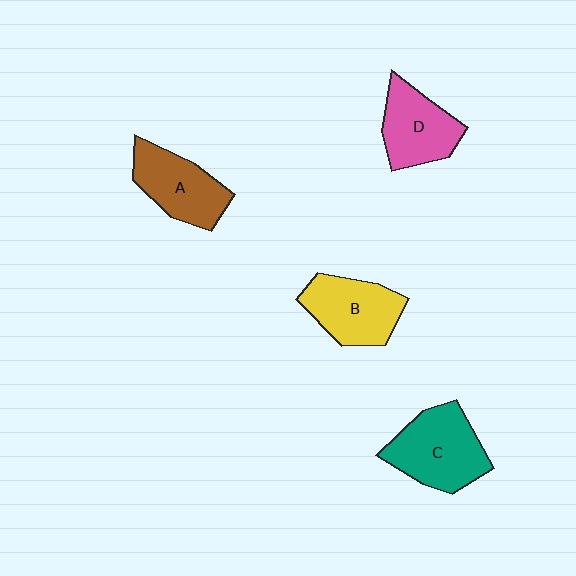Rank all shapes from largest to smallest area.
From largest to smallest: C (teal), B (yellow), A (brown), D (pink).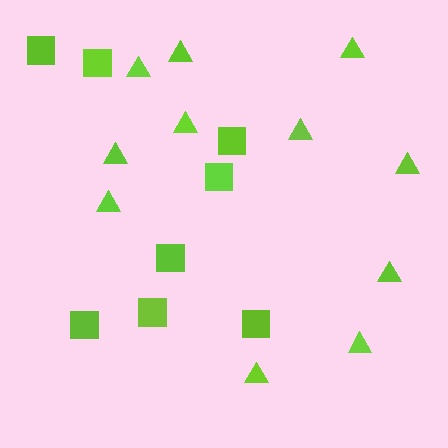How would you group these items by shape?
There are 2 groups: one group of squares (8) and one group of triangles (11).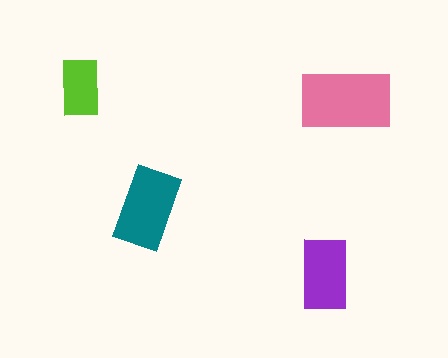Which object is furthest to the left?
The lime rectangle is leftmost.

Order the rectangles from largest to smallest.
the pink one, the teal one, the purple one, the lime one.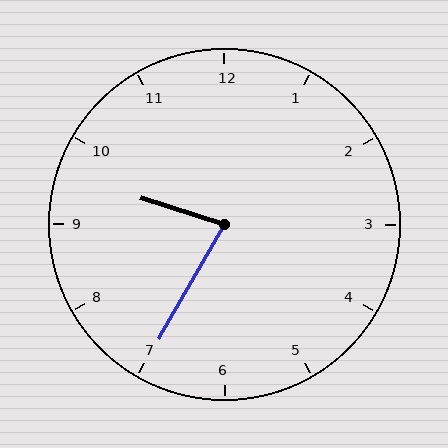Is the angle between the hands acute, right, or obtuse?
It is acute.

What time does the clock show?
9:35.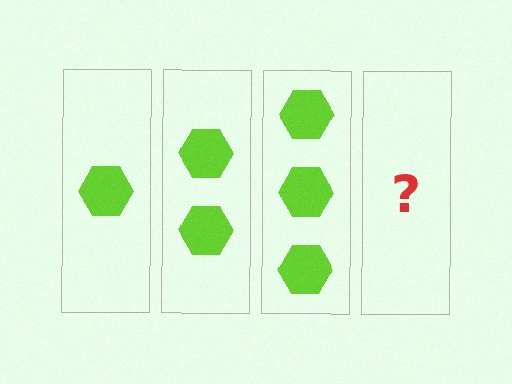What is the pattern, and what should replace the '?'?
The pattern is that each step adds one more hexagon. The '?' should be 4 hexagons.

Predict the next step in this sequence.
The next step is 4 hexagons.